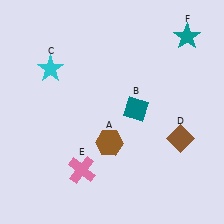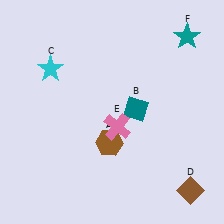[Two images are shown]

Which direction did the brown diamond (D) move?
The brown diamond (D) moved down.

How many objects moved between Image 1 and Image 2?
2 objects moved between the two images.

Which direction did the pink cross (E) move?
The pink cross (E) moved up.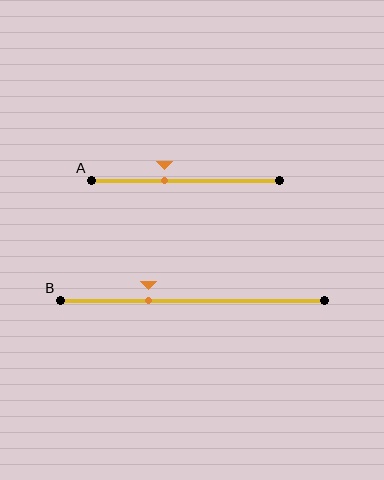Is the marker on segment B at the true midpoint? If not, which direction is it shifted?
No, the marker on segment B is shifted to the left by about 17% of the segment length.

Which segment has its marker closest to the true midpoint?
Segment A has its marker closest to the true midpoint.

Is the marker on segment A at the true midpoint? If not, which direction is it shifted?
No, the marker on segment A is shifted to the left by about 11% of the segment length.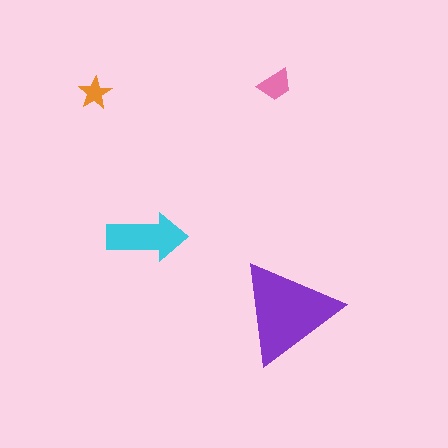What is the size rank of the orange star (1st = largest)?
4th.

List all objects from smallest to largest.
The orange star, the pink trapezoid, the cyan arrow, the purple triangle.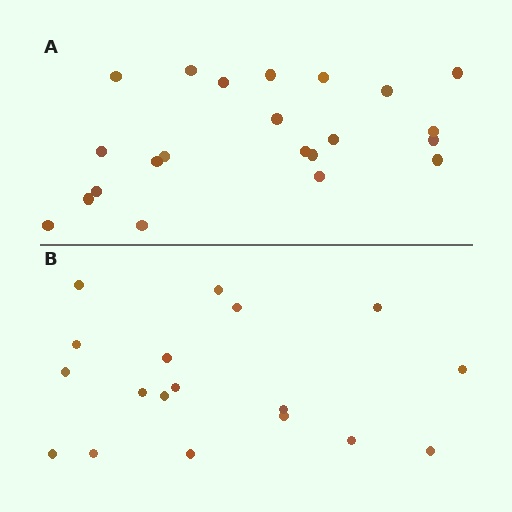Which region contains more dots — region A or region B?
Region A (the top region) has more dots.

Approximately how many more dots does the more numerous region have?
Region A has about 4 more dots than region B.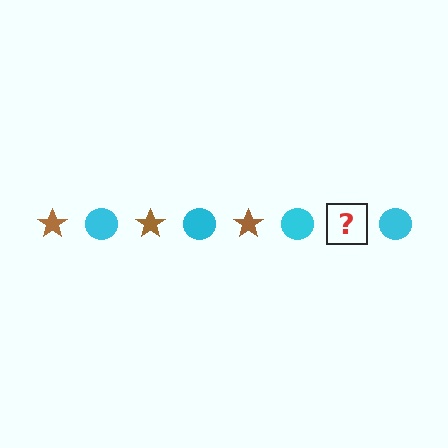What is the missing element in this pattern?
The missing element is a brown star.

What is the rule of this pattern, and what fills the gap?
The rule is that the pattern alternates between brown star and cyan circle. The gap should be filled with a brown star.